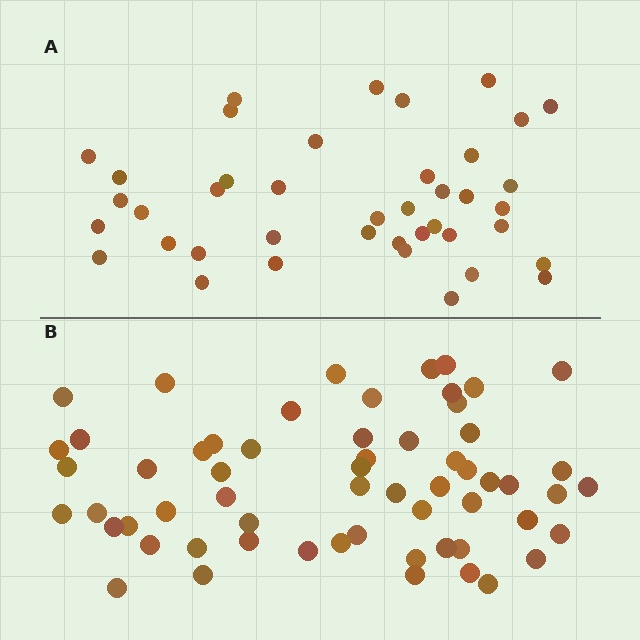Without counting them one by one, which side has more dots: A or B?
Region B (the bottom region) has more dots.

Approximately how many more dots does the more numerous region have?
Region B has approximately 20 more dots than region A.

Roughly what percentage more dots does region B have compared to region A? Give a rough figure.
About 45% more.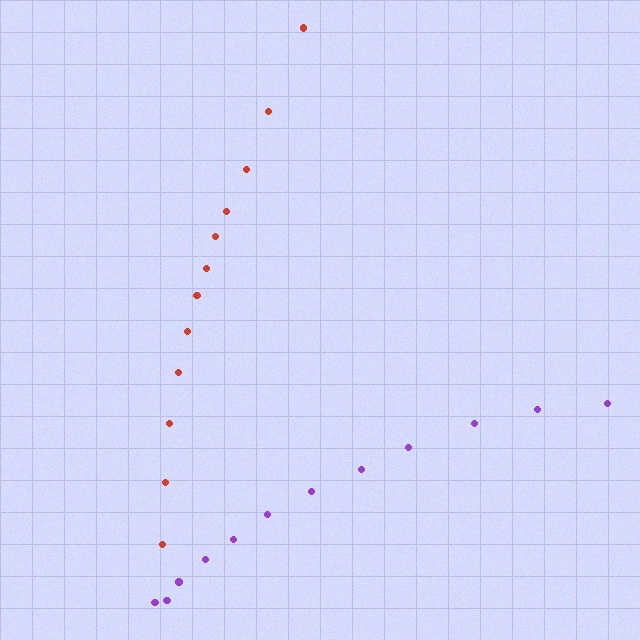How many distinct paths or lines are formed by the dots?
There are 2 distinct paths.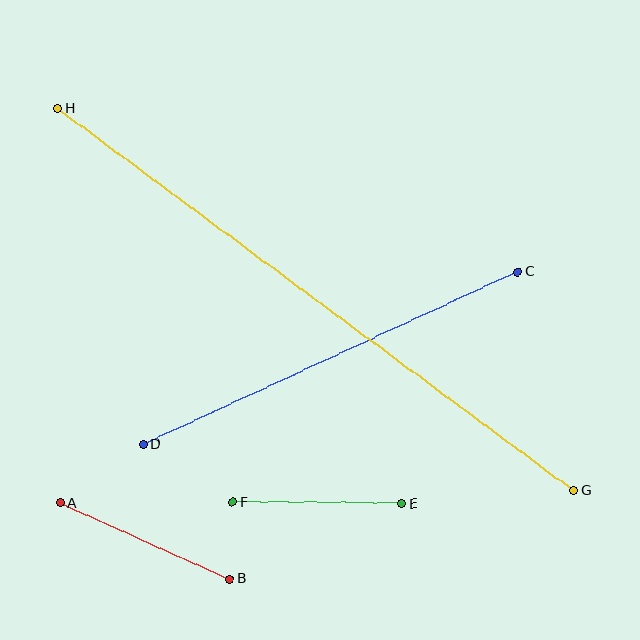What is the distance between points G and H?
The distance is approximately 642 pixels.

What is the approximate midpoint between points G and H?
The midpoint is at approximately (316, 299) pixels.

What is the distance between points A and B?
The distance is approximately 186 pixels.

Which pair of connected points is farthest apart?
Points G and H are farthest apart.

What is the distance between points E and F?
The distance is approximately 169 pixels.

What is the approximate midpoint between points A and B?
The midpoint is at approximately (145, 541) pixels.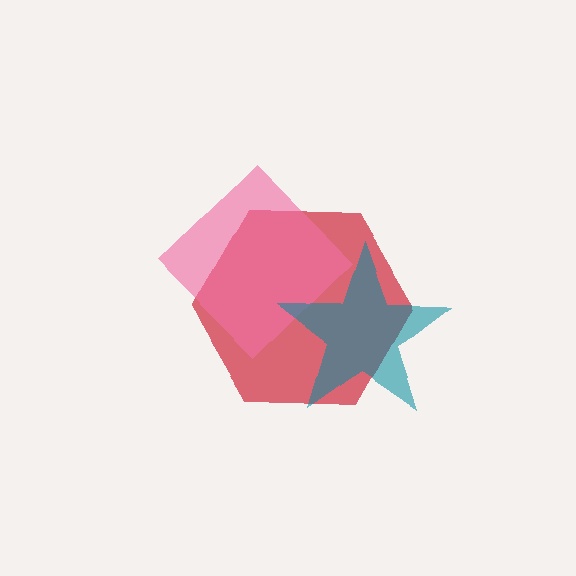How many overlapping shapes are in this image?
There are 3 overlapping shapes in the image.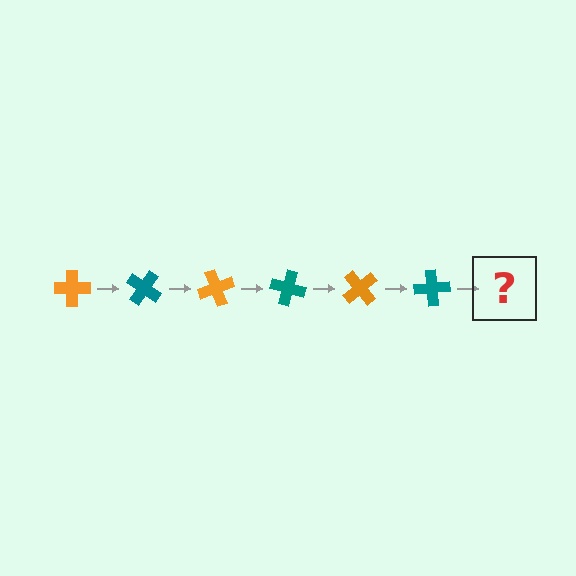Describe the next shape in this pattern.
It should be an orange cross, rotated 210 degrees from the start.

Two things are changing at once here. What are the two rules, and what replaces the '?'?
The two rules are that it rotates 35 degrees each step and the color cycles through orange and teal. The '?' should be an orange cross, rotated 210 degrees from the start.